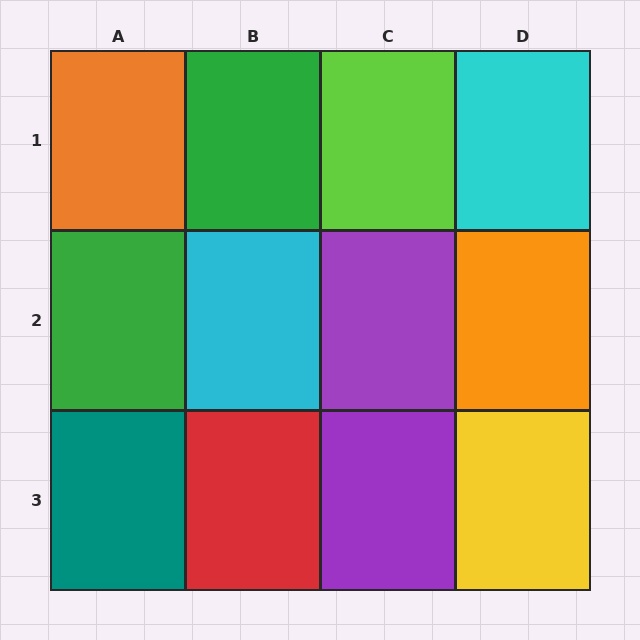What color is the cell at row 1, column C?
Lime.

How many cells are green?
2 cells are green.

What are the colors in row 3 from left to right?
Teal, red, purple, yellow.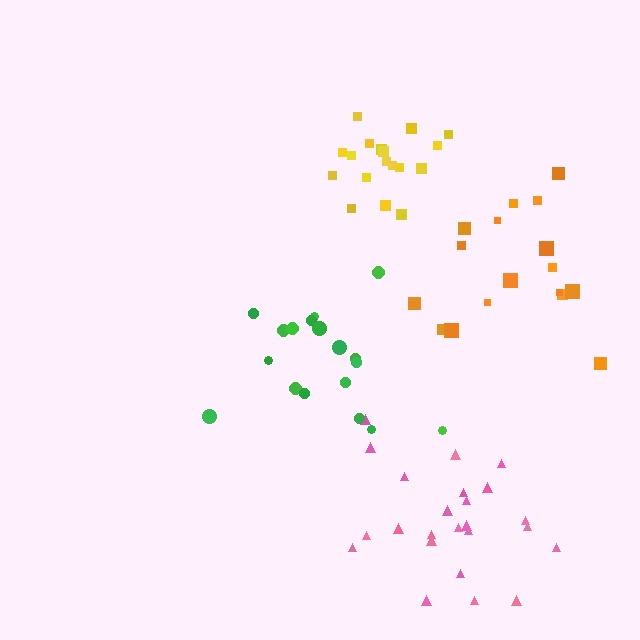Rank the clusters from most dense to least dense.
yellow, pink, green, orange.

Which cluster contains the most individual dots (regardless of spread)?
Pink (24).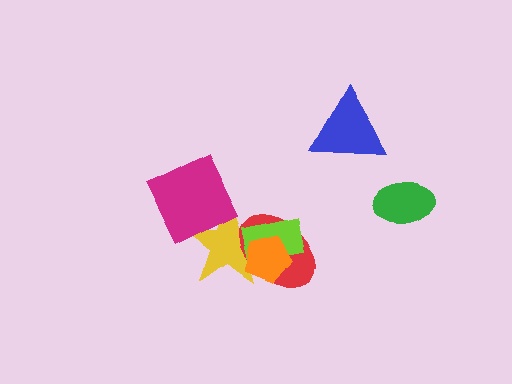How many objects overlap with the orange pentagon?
3 objects overlap with the orange pentagon.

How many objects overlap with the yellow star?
4 objects overlap with the yellow star.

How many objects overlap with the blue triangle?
0 objects overlap with the blue triangle.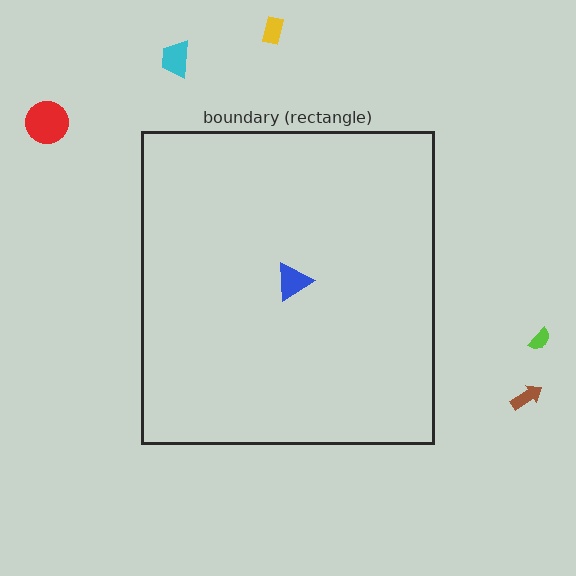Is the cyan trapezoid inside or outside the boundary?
Outside.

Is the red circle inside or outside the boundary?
Outside.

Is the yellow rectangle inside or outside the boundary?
Outside.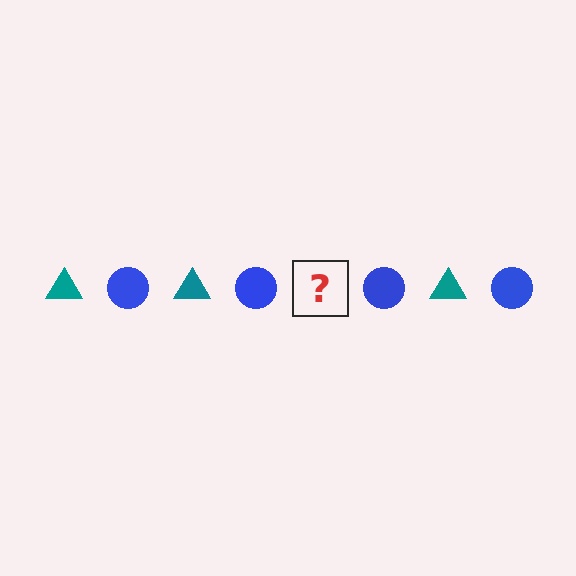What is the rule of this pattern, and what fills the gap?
The rule is that the pattern alternates between teal triangle and blue circle. The gap should be filled with a teal triangle.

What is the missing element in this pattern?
The missing element is a teal triangle.